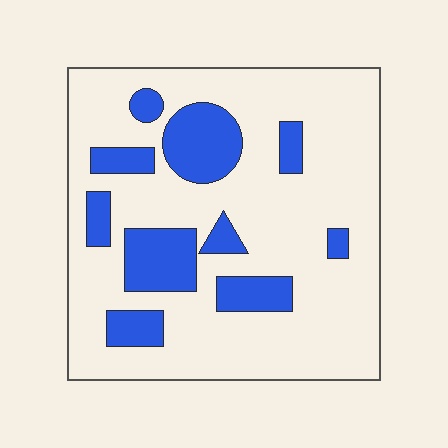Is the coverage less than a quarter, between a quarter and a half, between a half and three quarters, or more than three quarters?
Less than a quarter.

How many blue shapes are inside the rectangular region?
10.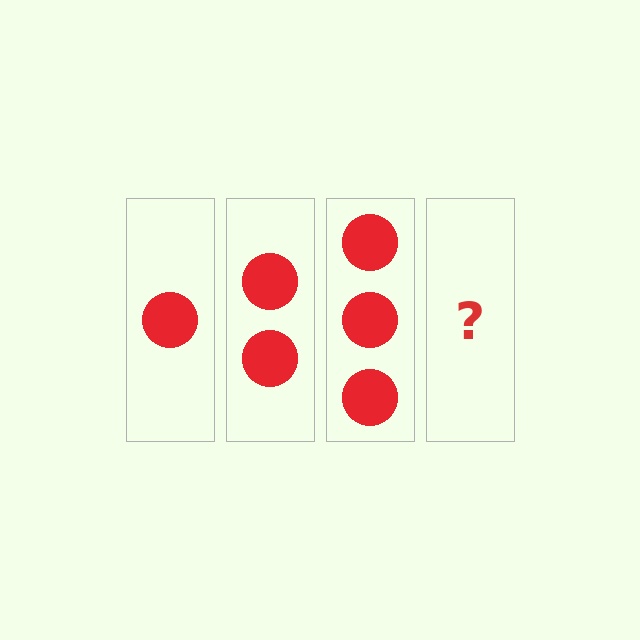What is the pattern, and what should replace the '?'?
The pattern is that each step adds one more circle. The '?' should be 4 circles.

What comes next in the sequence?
The next element should be 4 circles.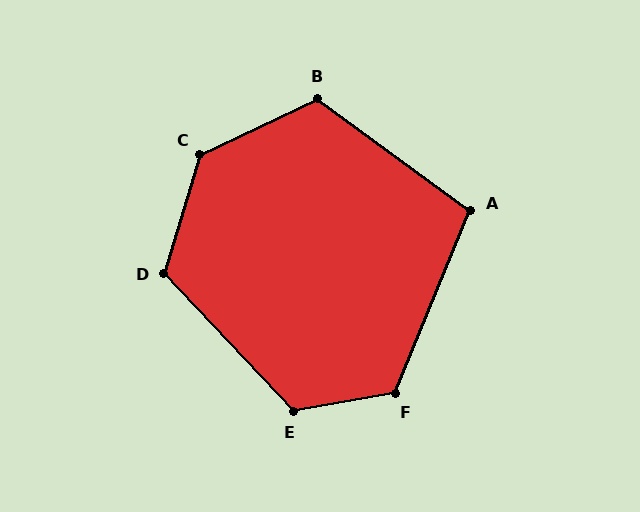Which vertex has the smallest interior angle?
A, at approximately 104 degrees.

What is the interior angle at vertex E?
Approximately 124 degrees (obtuse).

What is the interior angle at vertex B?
Approximately 118 degrees (obtuse).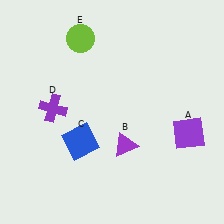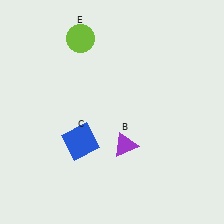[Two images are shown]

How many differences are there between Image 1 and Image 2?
There are 2 differences between the two images.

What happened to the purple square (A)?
The purple square (A) was removed in Image 2. It was in the bottom-right area of Image 1.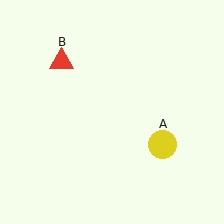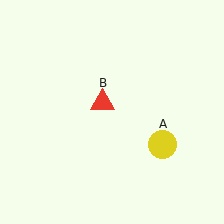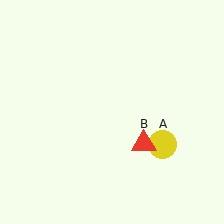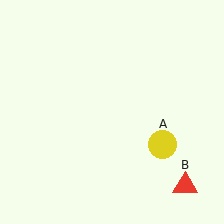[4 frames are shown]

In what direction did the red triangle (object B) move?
The red triangle (object B) moved down and to the right.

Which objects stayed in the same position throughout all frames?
Yellow circle (object A) remained stationary.